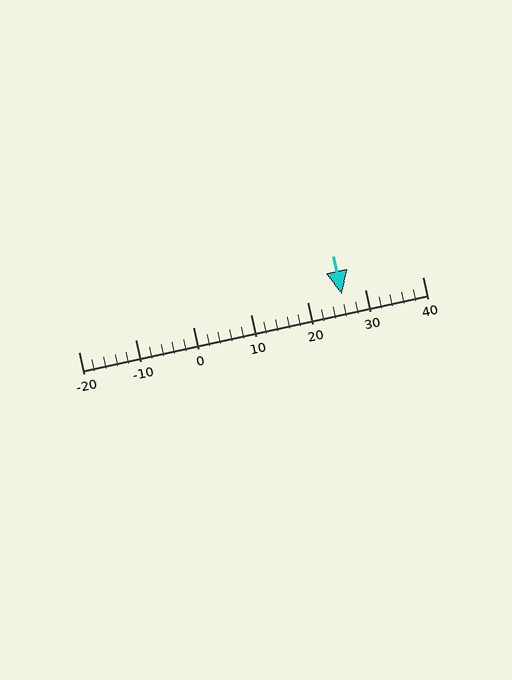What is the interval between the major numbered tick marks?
The major tick marks are spaced 10 units apart.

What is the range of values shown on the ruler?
The ruler shows values from -20 to 40.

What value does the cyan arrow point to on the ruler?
The cyan arrow points to approximately 26.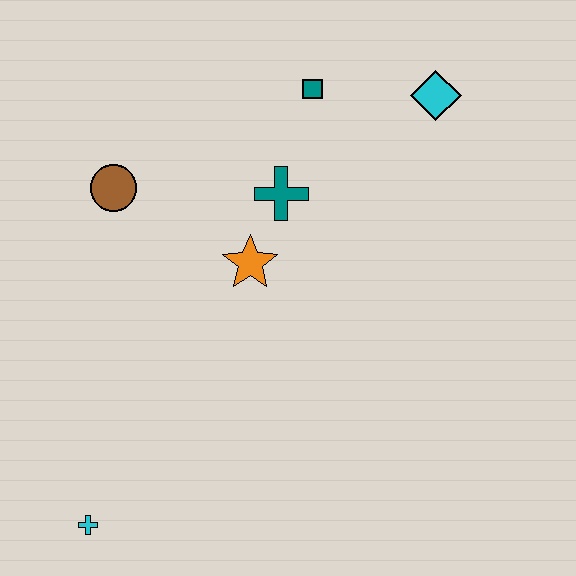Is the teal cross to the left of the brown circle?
No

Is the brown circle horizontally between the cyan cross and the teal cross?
Yes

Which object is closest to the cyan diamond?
The teal square is closest to the cyan diamond.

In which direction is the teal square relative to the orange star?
The teal square is above the orange star.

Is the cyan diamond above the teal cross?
Yes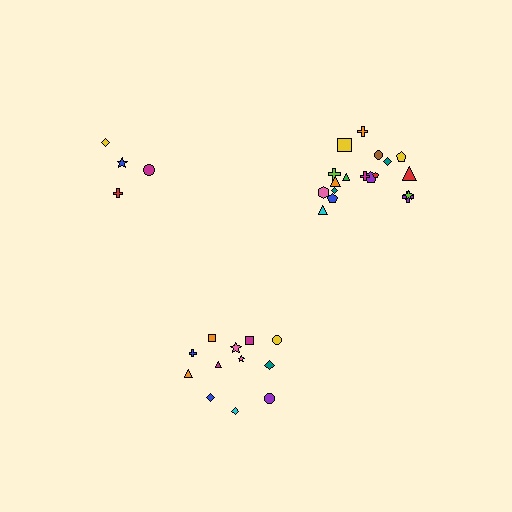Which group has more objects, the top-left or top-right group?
The top-right group.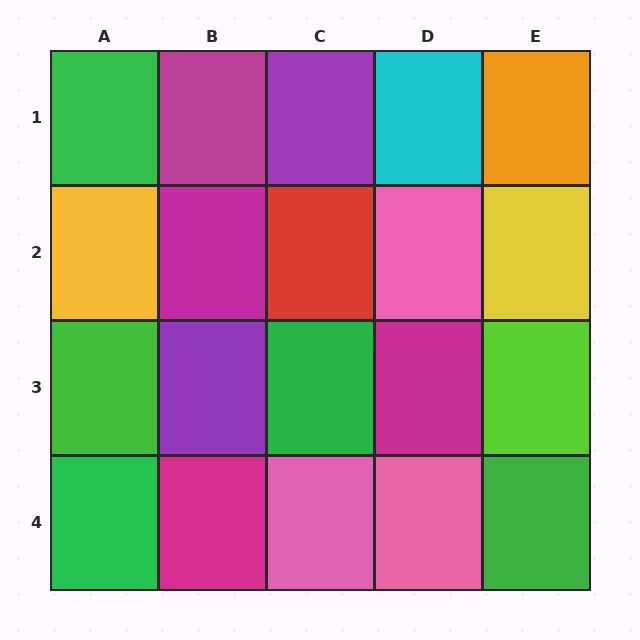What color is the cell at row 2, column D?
Pink.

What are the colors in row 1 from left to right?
Green, magenta, purple, cyan, orange.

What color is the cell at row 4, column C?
Pink.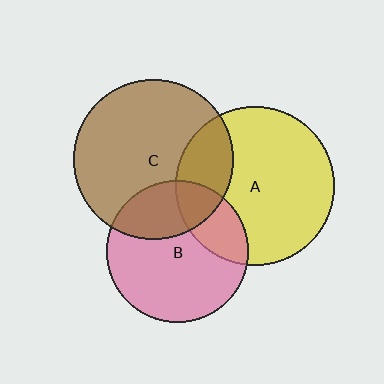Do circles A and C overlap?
Yes.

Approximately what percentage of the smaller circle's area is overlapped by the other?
Approximately 25%.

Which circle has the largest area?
Circle C (brown).